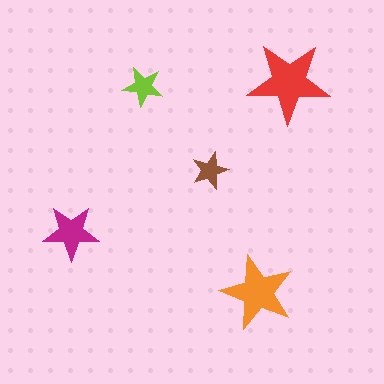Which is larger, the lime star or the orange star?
The orange one.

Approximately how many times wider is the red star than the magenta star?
About 1.5 times wider.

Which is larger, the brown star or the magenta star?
The magenta one.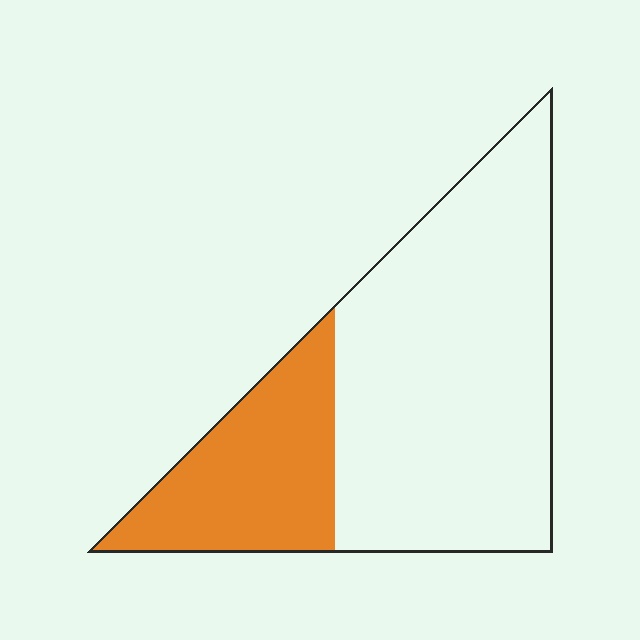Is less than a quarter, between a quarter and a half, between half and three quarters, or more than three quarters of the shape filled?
Between a quarter and a half.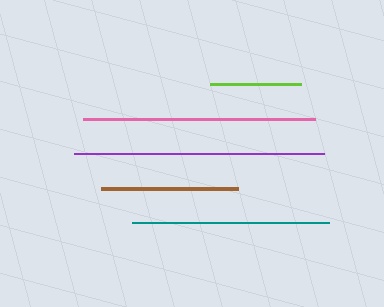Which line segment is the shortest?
The lime line is the shortest at approximately 91 pixels.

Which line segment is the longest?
The purple line is the longest at approximately 251 pixels.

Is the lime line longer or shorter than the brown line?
The brown line is longer than the lime line.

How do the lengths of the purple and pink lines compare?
The purple and pink lines are approximately the same length.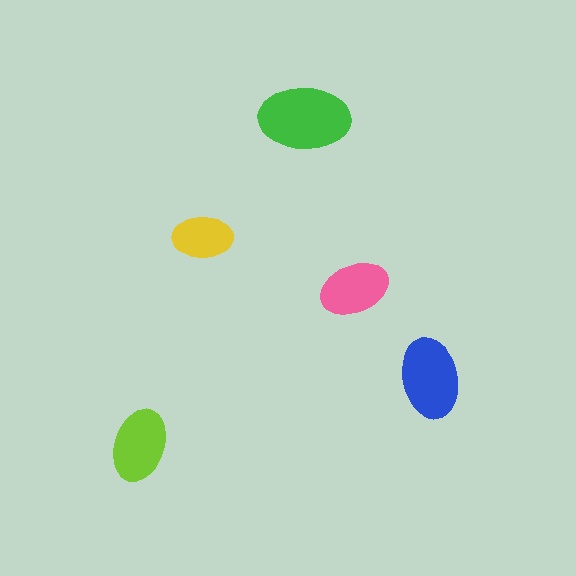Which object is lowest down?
The lime ellipse is bottommost.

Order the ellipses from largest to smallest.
the green one, the blue one, the lime one, the pink one, the yellow one.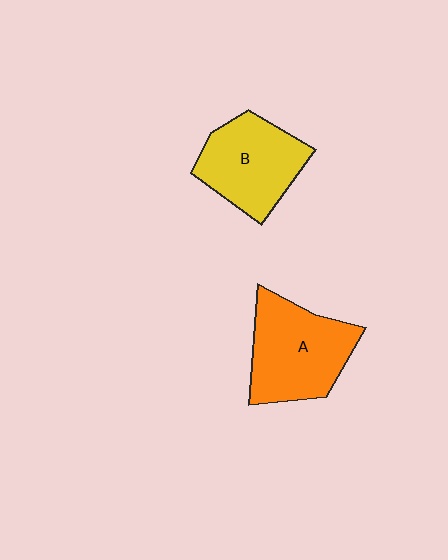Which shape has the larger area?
Shape A (orange).